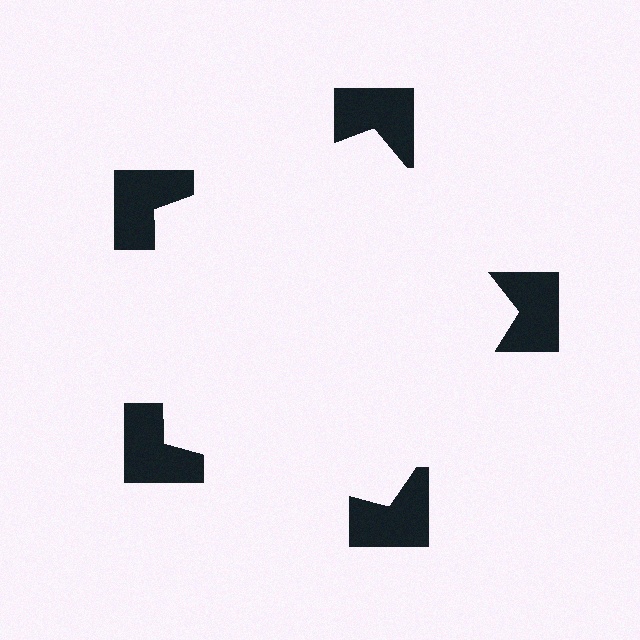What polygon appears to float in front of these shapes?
An illusory pentagon — its edges are inferred from the aligned wedge cuts in the notched squares, not physically drawn.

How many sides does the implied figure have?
5 sides.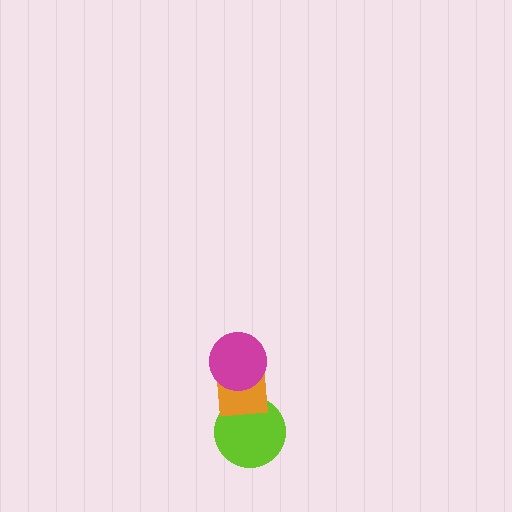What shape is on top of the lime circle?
The orange square is on top of the lime circle.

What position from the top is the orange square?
The orange square is 2nd from the top.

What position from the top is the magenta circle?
The magenta circle is 1st from the top.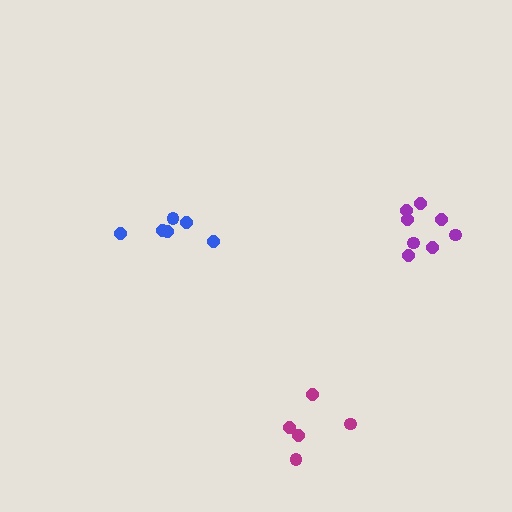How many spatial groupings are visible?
There are 3 spatial groupings.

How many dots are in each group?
Group 1: 6 dots, Group 2: 8 dots, Group 3: 5 dots (19 total).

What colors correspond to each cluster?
The clusters are colored: blue, purple, magenta.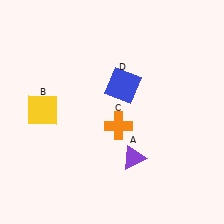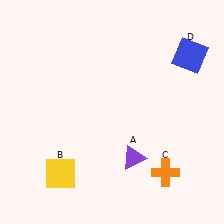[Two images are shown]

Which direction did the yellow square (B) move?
The yellow square (B) moved down.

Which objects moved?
The objects that moved are: the yellow square (B), the orange cross (C), the blue square (D).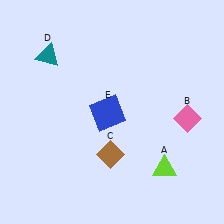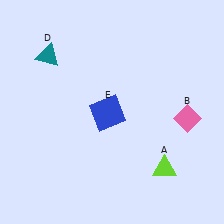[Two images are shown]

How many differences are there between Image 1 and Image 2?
There is 1 difference between the two images.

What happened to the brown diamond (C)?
The brown diamond (C) was removed in Image 2. It was in the bottom-left area of Image 1.